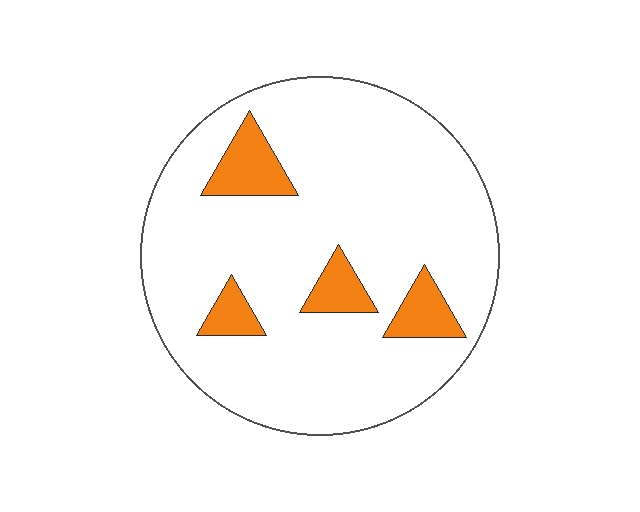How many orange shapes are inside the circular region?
4.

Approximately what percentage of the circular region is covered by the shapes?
Approximately 10%.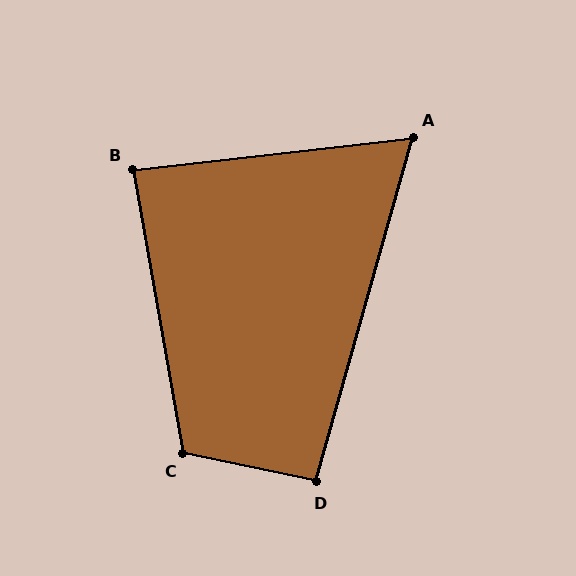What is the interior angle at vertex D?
Approximately 94 degrees (approximately right).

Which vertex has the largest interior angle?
C, at approximately 112 degrees.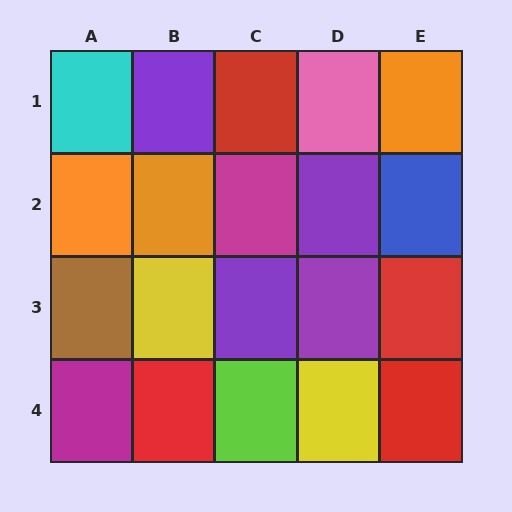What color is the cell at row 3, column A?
Brown.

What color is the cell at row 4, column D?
Yellow.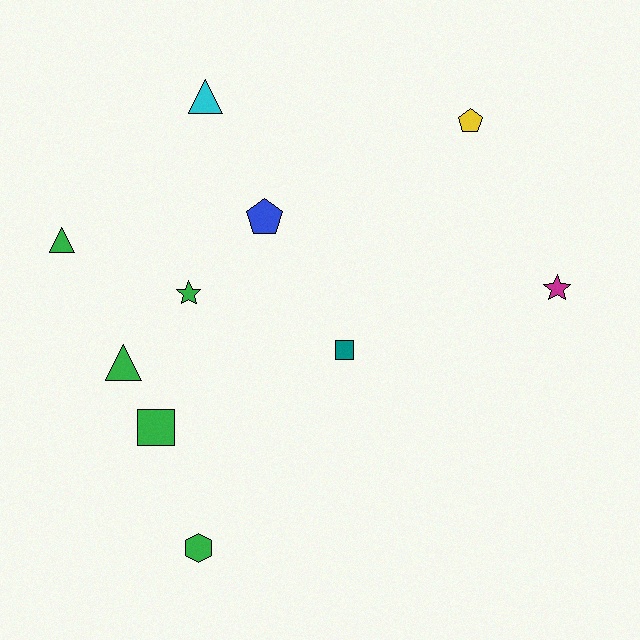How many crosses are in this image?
There are no crosses.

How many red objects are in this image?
There are no red objects.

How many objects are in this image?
There are 10 objects.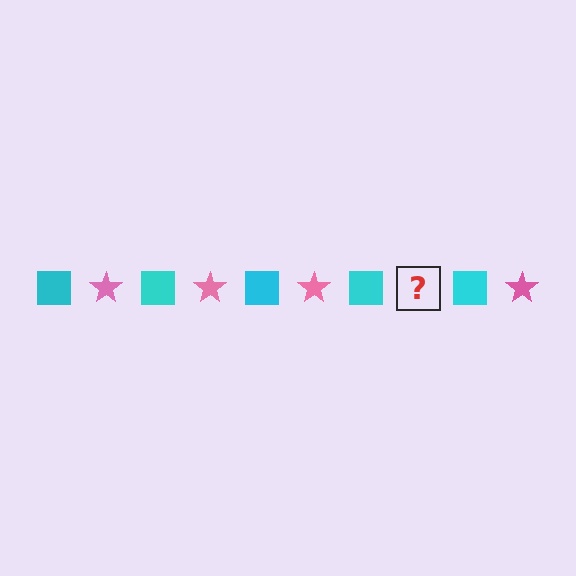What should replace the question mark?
The question mark should be replaced with a pink star.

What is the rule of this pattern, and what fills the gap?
The rule is that the pattern alternates between cyan square and pink star. The gap should be filled with a pink star.